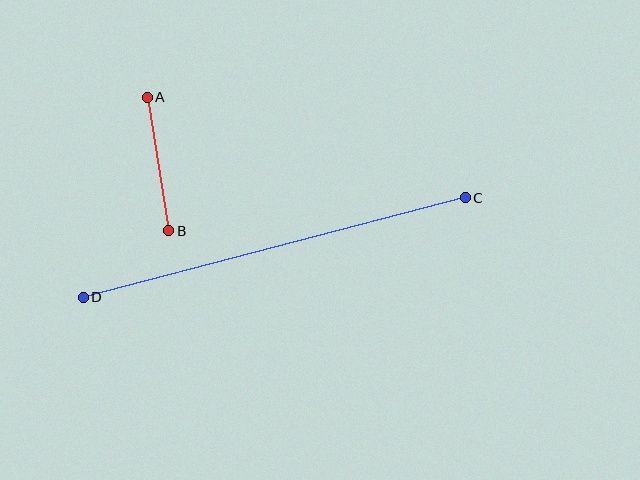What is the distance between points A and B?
The distance is approximately 135 pixels.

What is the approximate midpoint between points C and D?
The midpoint is at approximately (274, 247) pixels.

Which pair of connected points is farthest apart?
Points C and D are farthest apart.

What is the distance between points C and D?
The distance is approximately 395 pixels.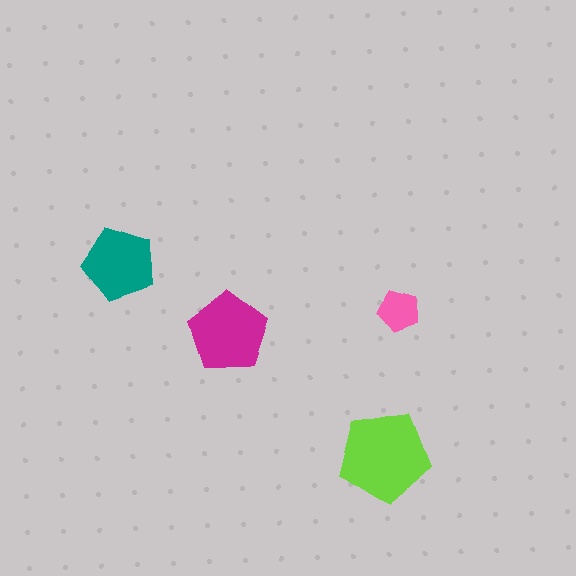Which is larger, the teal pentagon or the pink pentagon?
The teal one.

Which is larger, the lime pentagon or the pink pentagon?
The lime one.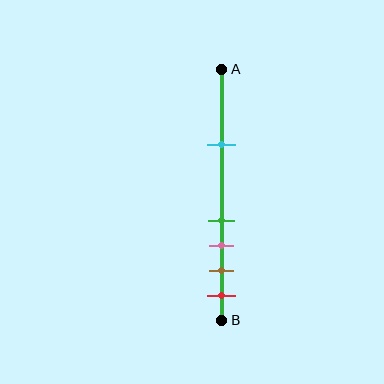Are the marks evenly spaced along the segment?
No, the marks are not evenly spaced.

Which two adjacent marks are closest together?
The green and pink marks are the closest adjacent pair.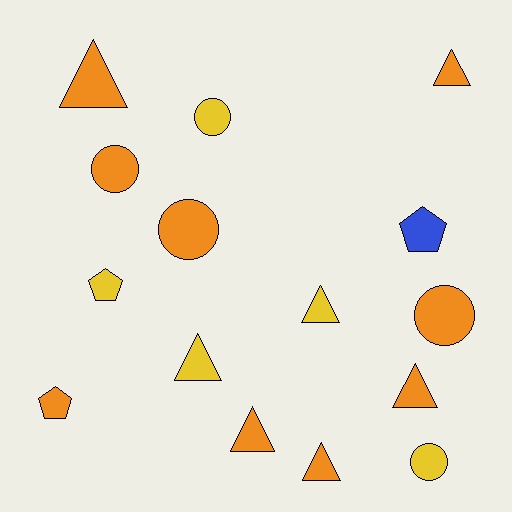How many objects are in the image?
There are 15 objects.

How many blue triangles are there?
There are no blue triangles.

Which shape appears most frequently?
Triangle, with 7 objects.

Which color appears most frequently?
Orange, with 9 objects.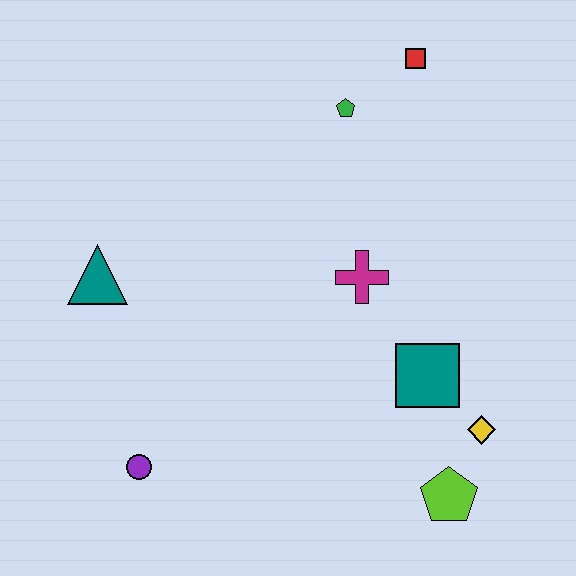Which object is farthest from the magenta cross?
The purple circle is farthest from the magenta cross.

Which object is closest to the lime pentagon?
The yellow diamond is closest to the lime pentagon.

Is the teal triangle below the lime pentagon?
No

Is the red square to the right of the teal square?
No